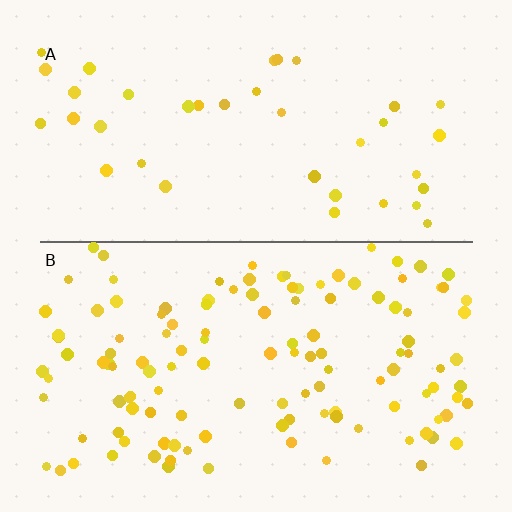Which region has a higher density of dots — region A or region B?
B (the bottom).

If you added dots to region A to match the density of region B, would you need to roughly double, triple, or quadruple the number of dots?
Approximately triple.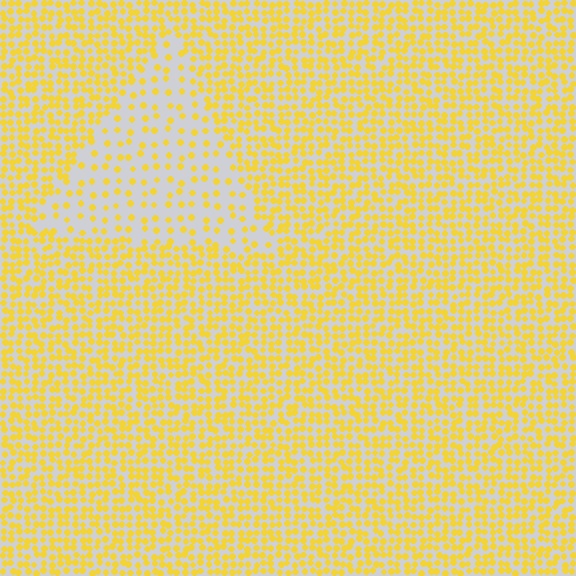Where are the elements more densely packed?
The elements are more densely packed outside the triangle boundary.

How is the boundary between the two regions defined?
The boundary is defined by a change in element density (approximately 2.5x ratio). All elements are the same color, size, and shape.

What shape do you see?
I see a triangle.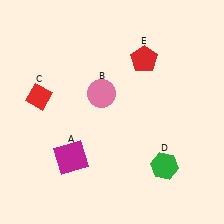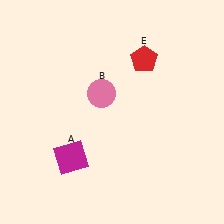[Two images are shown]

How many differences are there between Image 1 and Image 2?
There are 2 differences between the two images.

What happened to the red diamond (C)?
The red diamond (C) was removed in Image 2. It was in the top-left area of Image 1.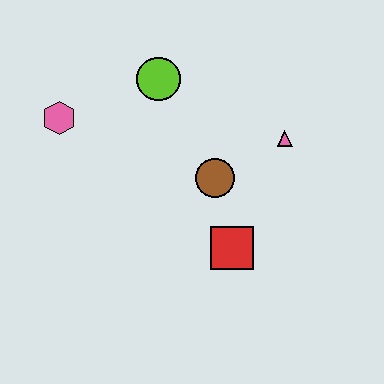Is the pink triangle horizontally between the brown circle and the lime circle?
No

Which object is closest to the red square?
The brown circle is closest to the red square.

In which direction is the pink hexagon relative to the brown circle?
The pink hexagon is to the left of the brown circle.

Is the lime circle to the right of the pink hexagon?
Yes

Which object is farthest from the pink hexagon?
The pink triangle is farthest from the pink hexagon.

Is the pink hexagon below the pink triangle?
No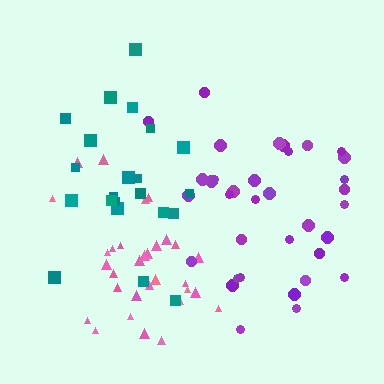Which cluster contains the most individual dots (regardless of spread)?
Purple (35).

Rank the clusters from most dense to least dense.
pink, purple, teal.